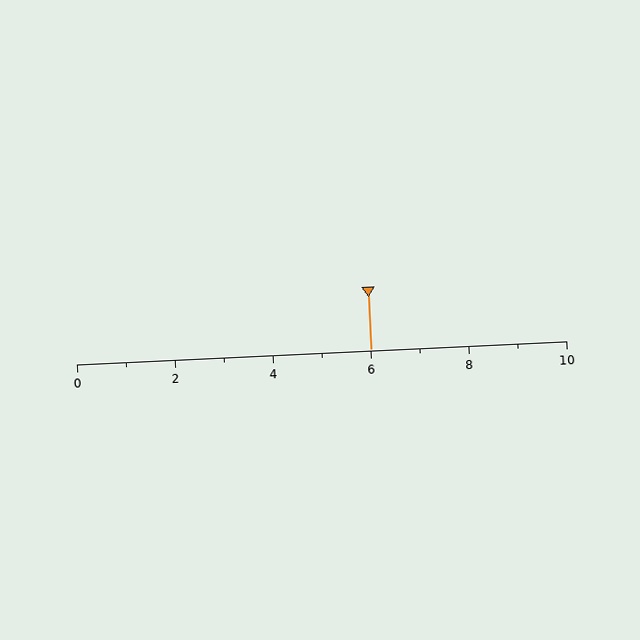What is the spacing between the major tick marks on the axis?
The major ticks are spaced 2 apart.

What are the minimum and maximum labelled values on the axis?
The axis runs from 0 to 10.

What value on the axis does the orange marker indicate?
The marker indicates approximately 6.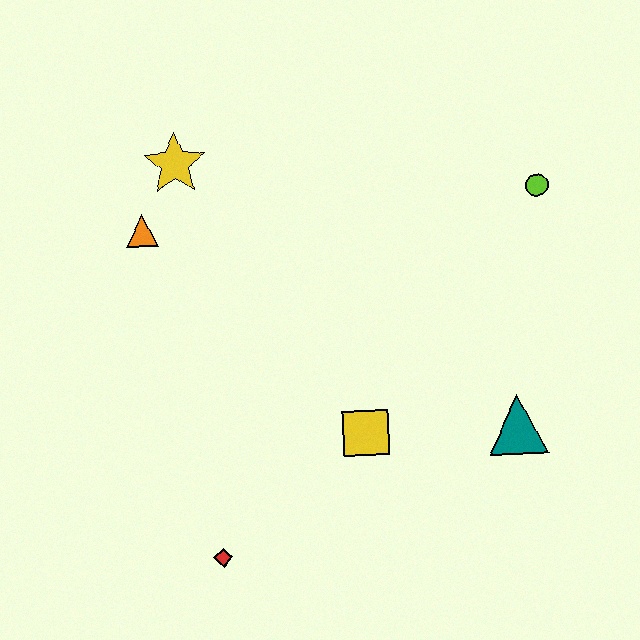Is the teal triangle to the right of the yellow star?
Yes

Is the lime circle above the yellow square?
Yes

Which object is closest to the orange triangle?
The yellow star is closest to the orange triangle.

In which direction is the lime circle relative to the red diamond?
The lime circle is above the red diamond.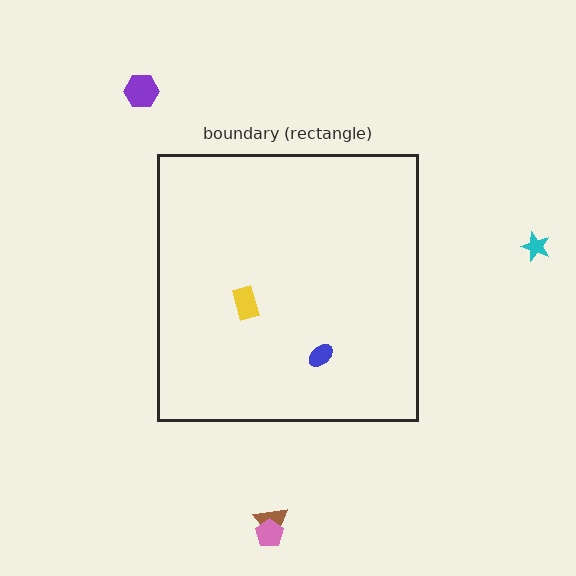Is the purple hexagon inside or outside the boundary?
Outside.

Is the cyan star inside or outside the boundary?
Outside.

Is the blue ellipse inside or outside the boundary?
Inside.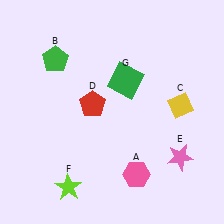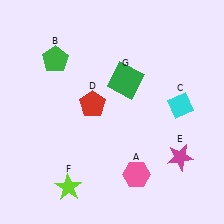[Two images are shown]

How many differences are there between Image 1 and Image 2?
There are 2 differences between the two images.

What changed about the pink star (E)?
In Image 1, E is pink. In Image 2, it changed to magenta.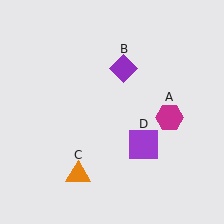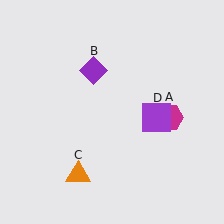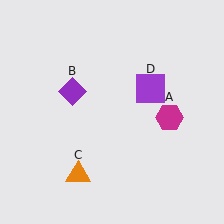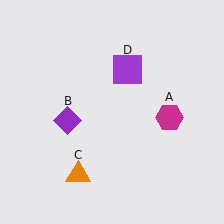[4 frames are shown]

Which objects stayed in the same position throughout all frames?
Magenta hexagon (object A) and orange triangle (object C) remained stationary.